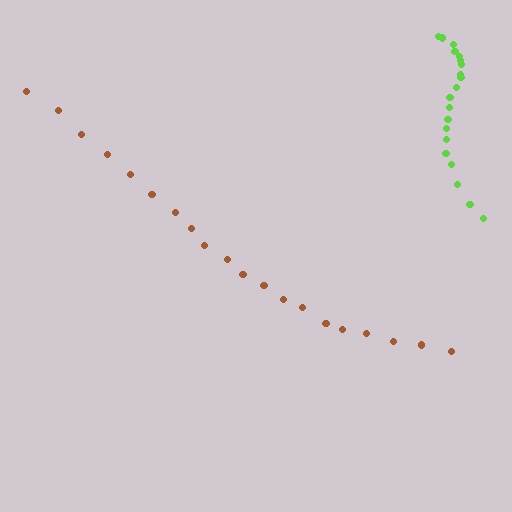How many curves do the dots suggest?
There are 2 distinct paths.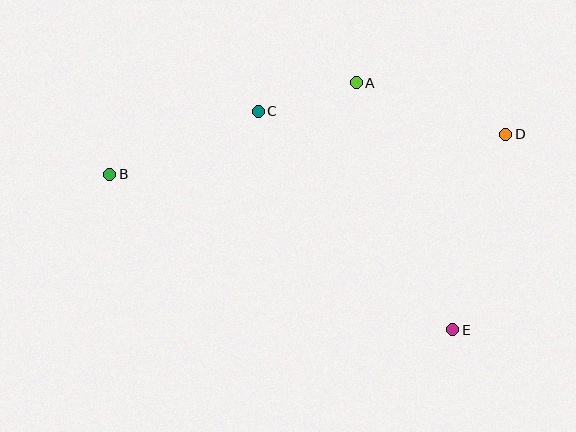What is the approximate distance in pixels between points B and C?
The distance between B and C is approximately 161 pixels.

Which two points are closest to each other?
Points A and C are closest to each other.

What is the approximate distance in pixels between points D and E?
The distance between D and E is approximately 202 pixels.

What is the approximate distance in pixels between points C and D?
The distance between C and D is approximately 249 pixels.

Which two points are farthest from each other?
Points B and D are farthest from each other.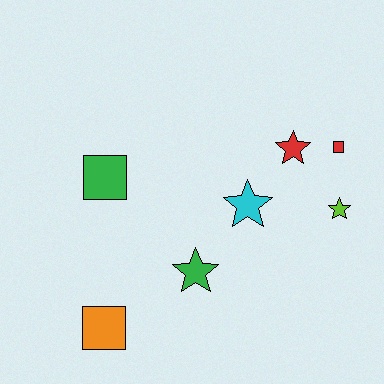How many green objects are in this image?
There are 2 green objects.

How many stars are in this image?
There are 4 stars.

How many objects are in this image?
There are 7 objects.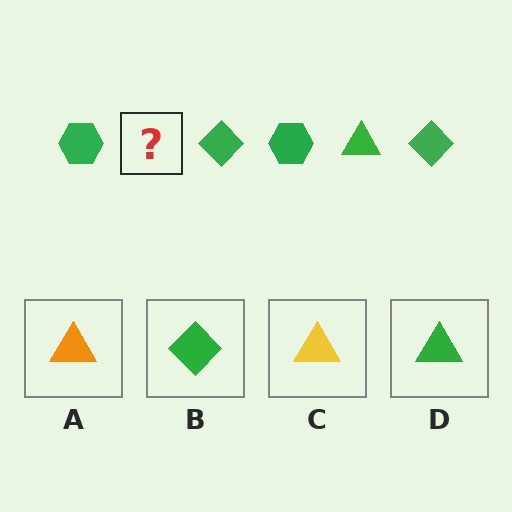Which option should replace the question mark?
Option D.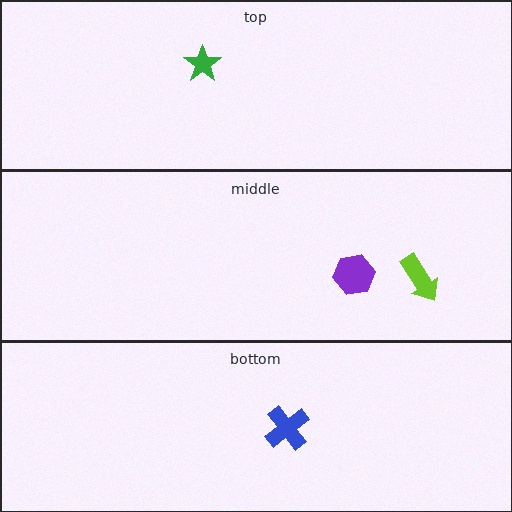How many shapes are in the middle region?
2.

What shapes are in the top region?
The green star.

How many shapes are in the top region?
1.